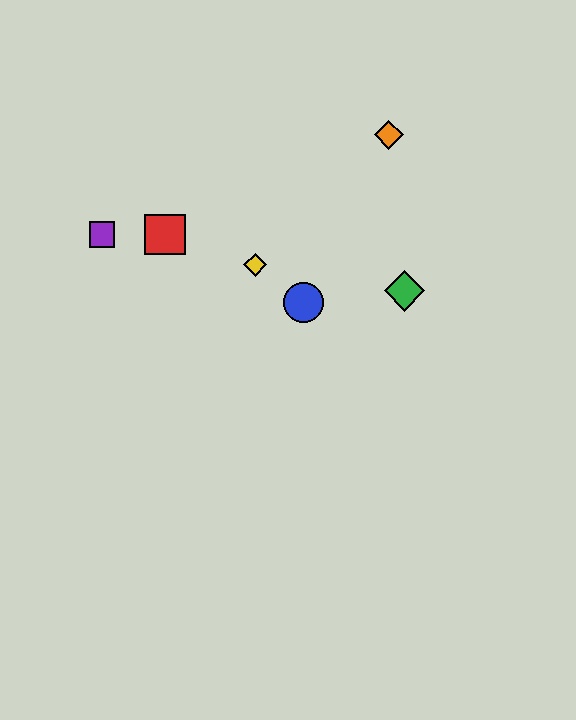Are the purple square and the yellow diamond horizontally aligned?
No, the purple square is at y≈235 and the yellow diamond is at y≈265.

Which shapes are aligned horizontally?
The red square, the purple square are aligned horizontally.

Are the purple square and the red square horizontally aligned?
Yes, both are at y≈235.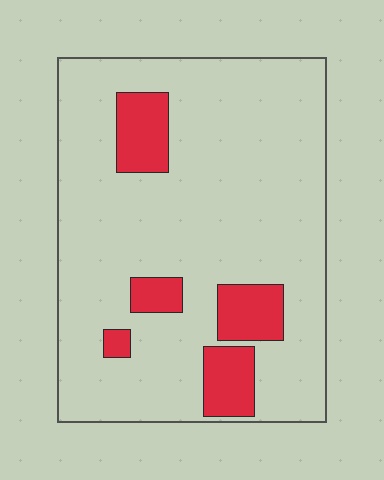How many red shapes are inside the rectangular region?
5.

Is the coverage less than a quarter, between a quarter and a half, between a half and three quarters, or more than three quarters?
Less than a quarter.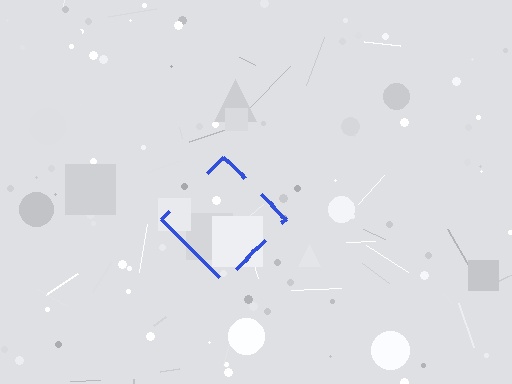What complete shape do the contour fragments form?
The contour fragments form a diamond.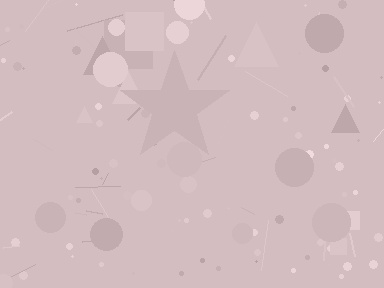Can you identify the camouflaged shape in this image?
The camouflaged shape is a star.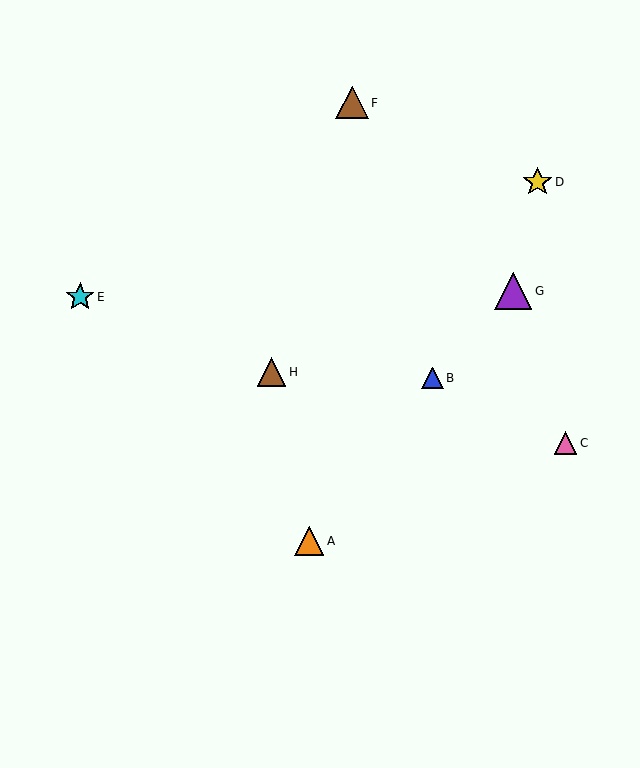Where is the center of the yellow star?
The center of the yellow star is at (537, 182).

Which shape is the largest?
The purple triangle (labeled G) is the largest.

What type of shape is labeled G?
Shape G is a purple triangle.